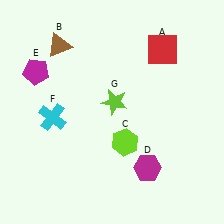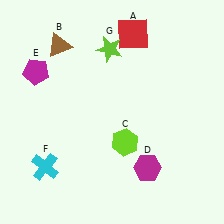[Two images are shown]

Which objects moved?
The objects that moved are: the red square (A), the cyan cross (F), the lime star (G).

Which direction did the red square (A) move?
The red square (A) moved left.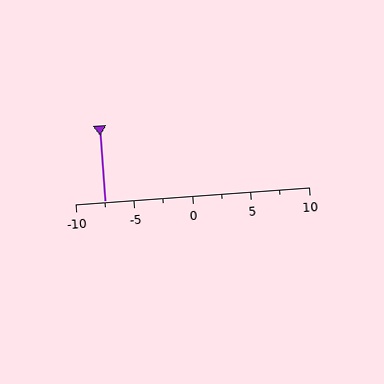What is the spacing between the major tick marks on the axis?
The major ticks are spaced 5 apart.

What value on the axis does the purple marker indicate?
The marker indicates approximately -7.5.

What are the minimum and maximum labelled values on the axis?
The axis runs from -10 to 10.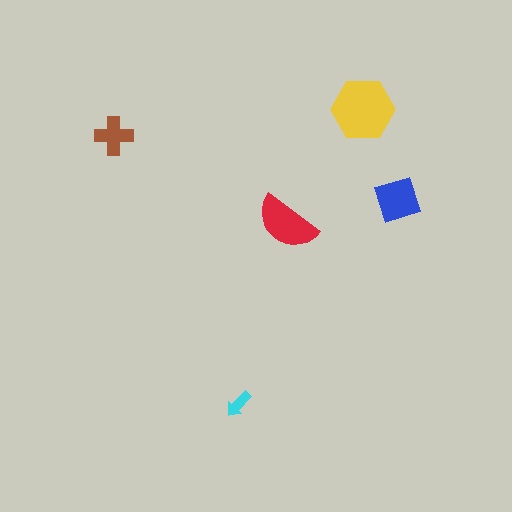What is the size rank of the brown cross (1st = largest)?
4th.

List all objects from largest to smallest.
The yellow hexagon, the red semicircle, the blue diamond, the brown cross, the cyan arrow.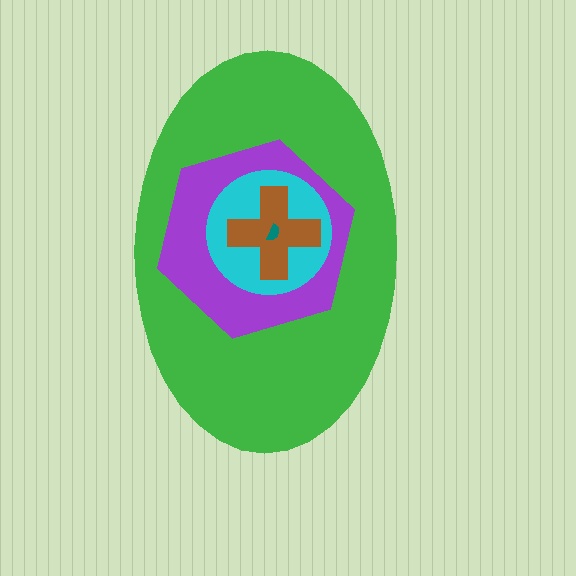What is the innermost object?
The teal semicircle.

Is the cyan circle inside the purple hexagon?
Yes.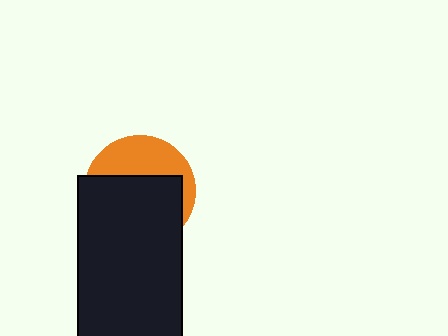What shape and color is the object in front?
The object in front is a black rectangle.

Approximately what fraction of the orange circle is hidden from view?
Roughly 63% of the orange circle is hidden behind the black rectangle.